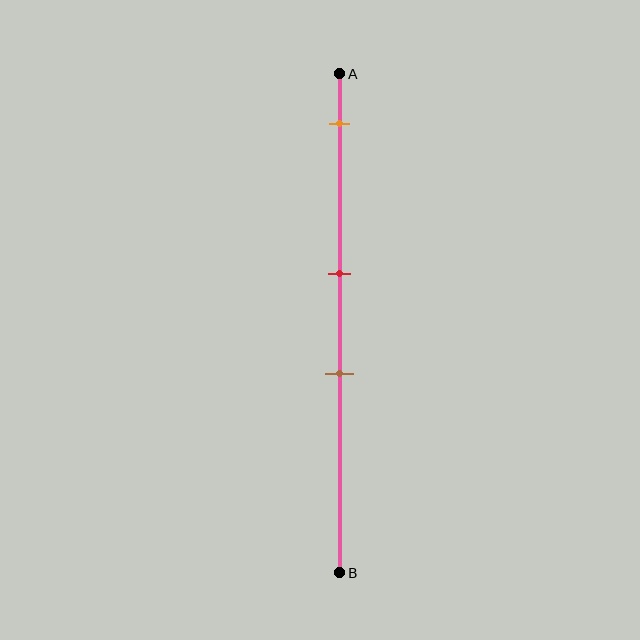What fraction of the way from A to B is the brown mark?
The brown mark is approximately 60% (0.6) of the way from A to B.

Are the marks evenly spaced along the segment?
No, the marks are not evenly spaced.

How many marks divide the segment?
There are 3 marks dividing the segment.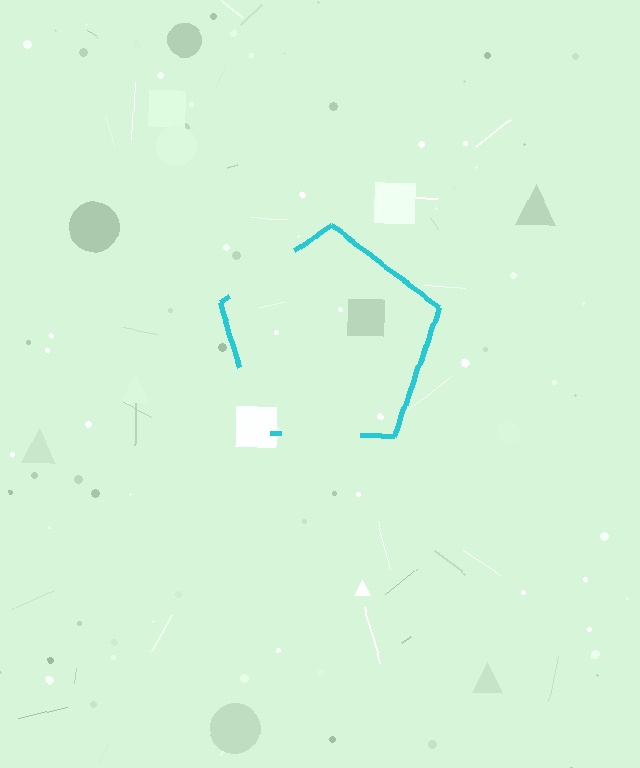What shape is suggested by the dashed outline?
The dashed outline suggests a pentagon.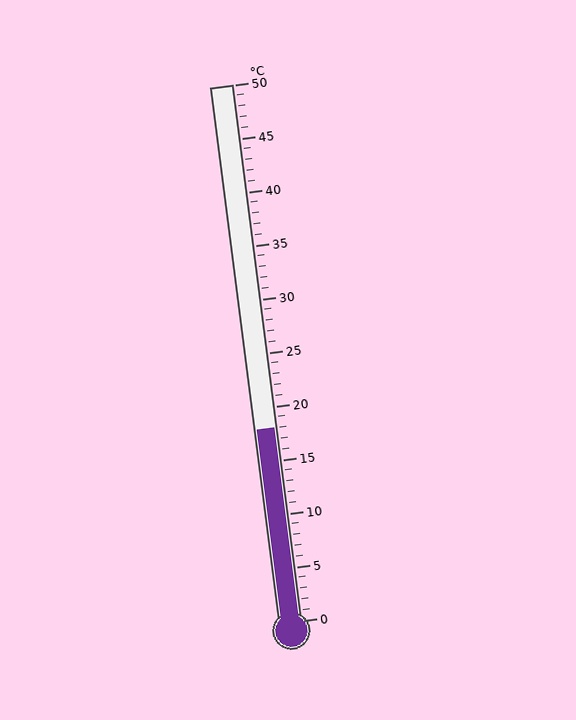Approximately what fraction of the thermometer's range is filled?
The thermometer is filled to approximately 35% of its range.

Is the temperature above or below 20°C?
The temperature is below 20°C.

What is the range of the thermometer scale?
The thermometer scale ranges from 0°C to 50°C.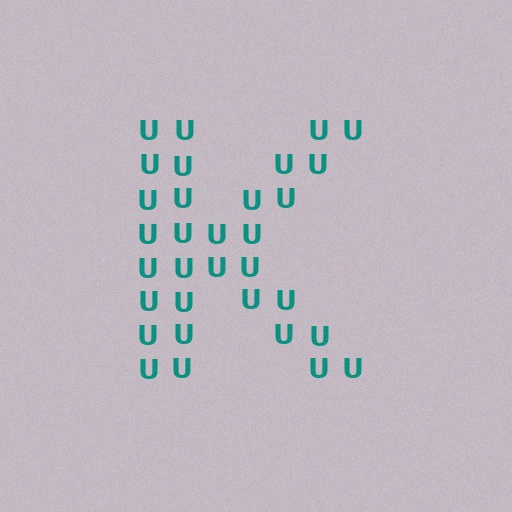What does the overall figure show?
The overall figure shows the letter K.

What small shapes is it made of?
It is made of small letter U's.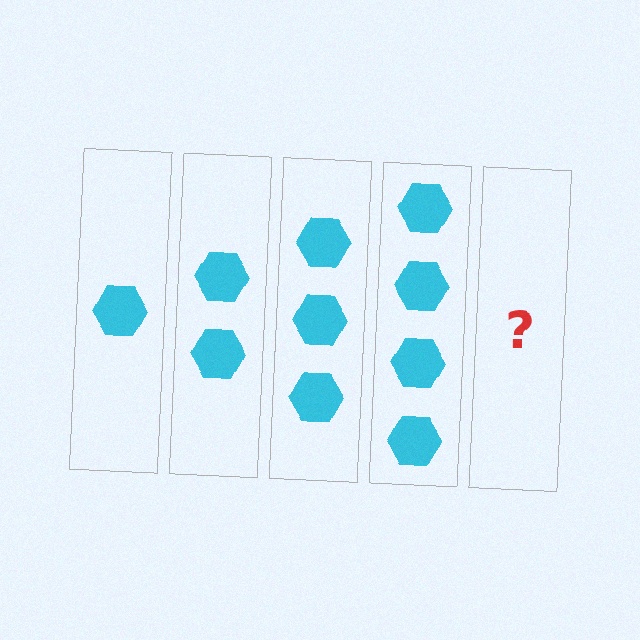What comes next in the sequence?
The next element should be 5 hexagons.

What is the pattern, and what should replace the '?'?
The pattern is that each step adds one more hexagon. The '?' should be 5 hexagons.